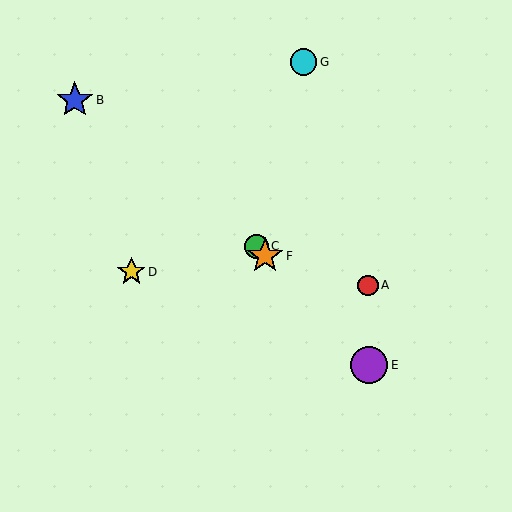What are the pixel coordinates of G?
Object G is at (304, 62).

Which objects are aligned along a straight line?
Objects C, E, F are aligned along a straight line.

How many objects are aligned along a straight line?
3 objects (C, E, F) are aligned along a straight line.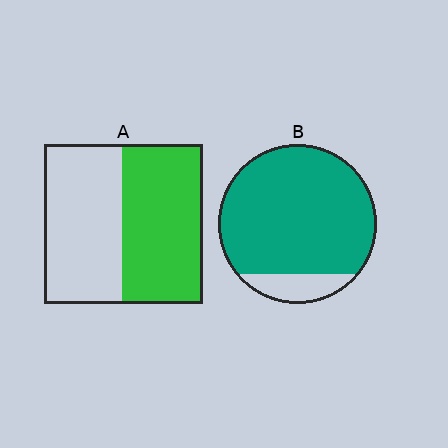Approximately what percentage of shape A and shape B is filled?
A is approximately 50% and B is approximately 85%.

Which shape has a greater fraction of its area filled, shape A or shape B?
Shape B.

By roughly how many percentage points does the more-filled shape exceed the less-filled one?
By roughly 35 percentage points (B over A).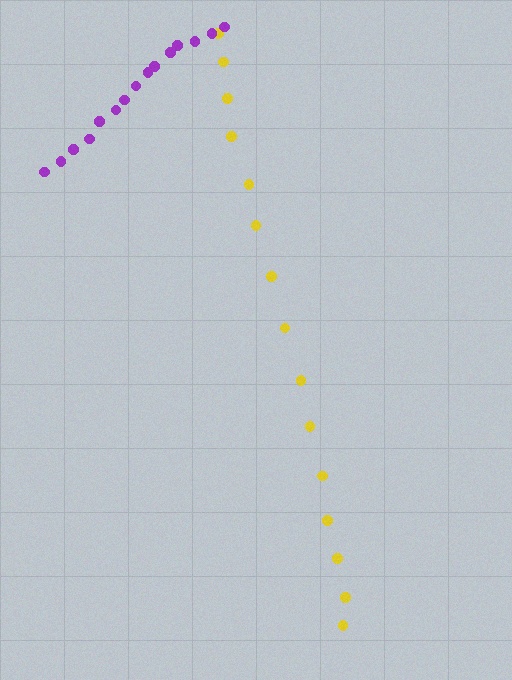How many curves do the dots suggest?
There are 2 distinct paths.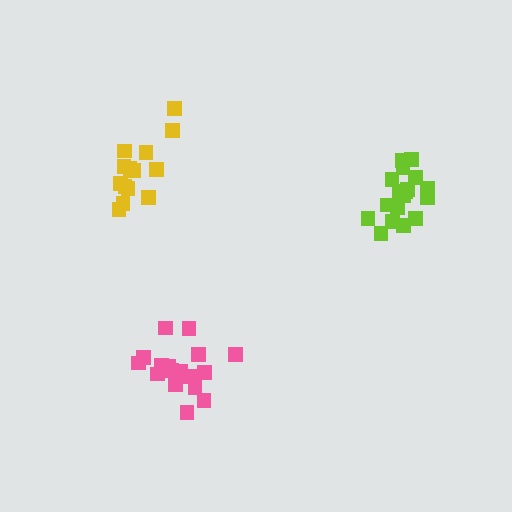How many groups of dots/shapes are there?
There are 3 groups.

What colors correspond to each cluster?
The clusters are colored: lime, pink, yellow.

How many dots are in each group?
Group 1: 18 dots, Group 2: 19 dots, Group 3: 14 dots (51 total).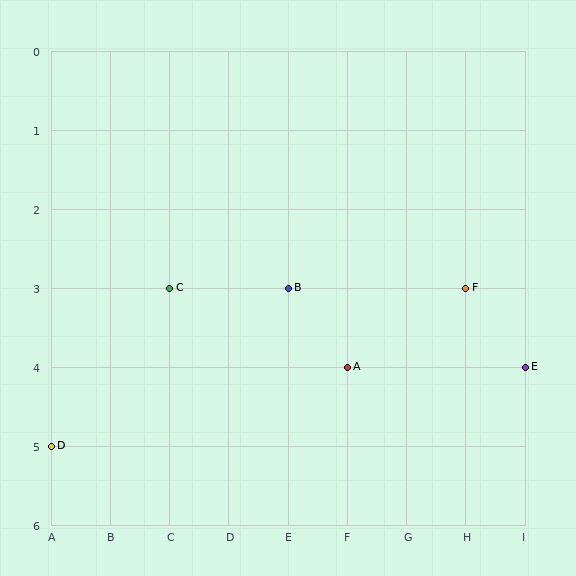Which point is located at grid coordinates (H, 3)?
Point F is at (H, 3).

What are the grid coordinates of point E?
Point E is at grid coordinates (I, 4).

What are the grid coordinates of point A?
Point A is at grid coordinates (F, 4).